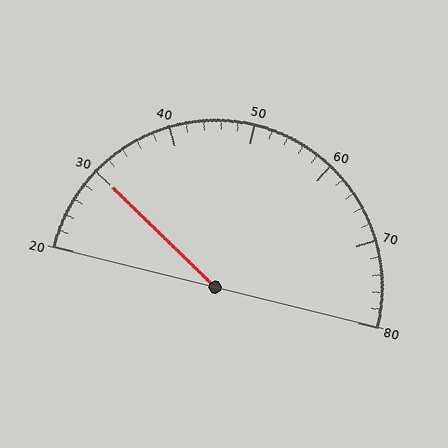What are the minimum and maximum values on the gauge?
The gauge ranges from 20 to 80.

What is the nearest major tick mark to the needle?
The nearest major tick mark is 30.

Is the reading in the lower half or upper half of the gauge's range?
The reading is in the lower half of the range (20 to 80).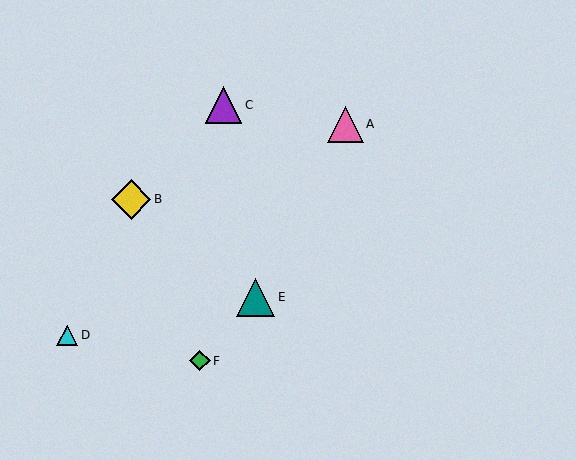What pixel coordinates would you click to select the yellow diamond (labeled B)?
Click at (131, 199) to select the yellow diamond B.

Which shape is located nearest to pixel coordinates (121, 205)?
The yellow diamond (labeled B) at (131, 199) is nearest to that location.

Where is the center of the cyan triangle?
The center of the cyan triangle is at (67, 336).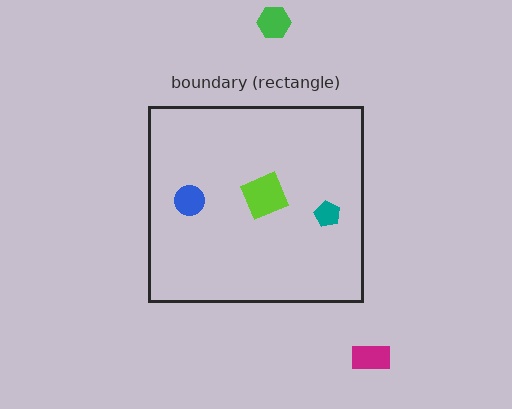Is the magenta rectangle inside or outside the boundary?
Outside.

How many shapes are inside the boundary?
3 inside, 2 outside.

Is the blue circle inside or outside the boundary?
Inside.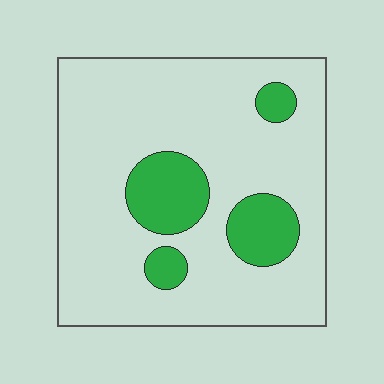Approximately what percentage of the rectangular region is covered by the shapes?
Approximately 20%.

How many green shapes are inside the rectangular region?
4.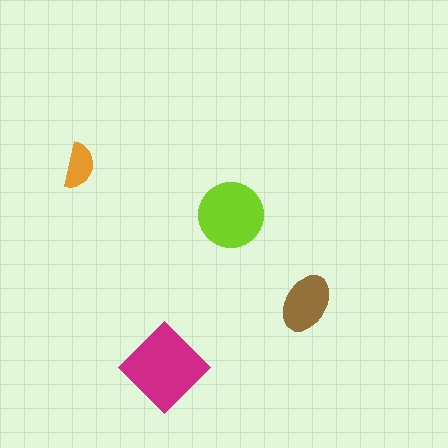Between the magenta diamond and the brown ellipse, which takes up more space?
The magenta diamond.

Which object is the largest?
The magenta diamond.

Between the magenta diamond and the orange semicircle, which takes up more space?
The magenta diamond.